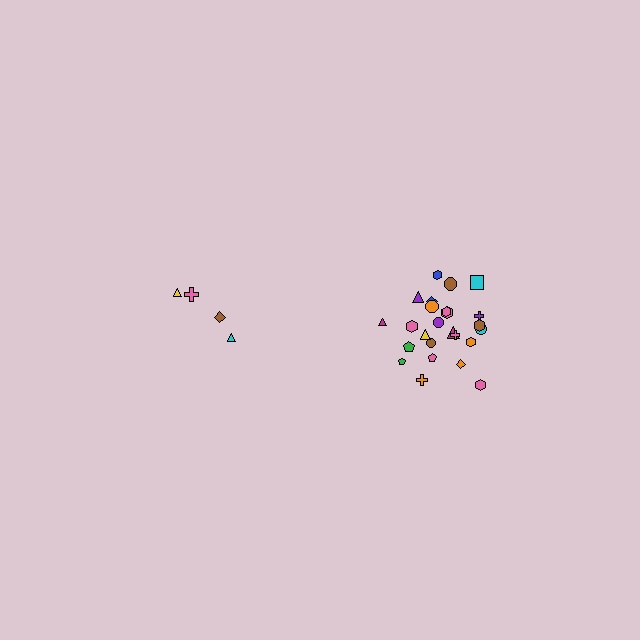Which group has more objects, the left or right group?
The right group.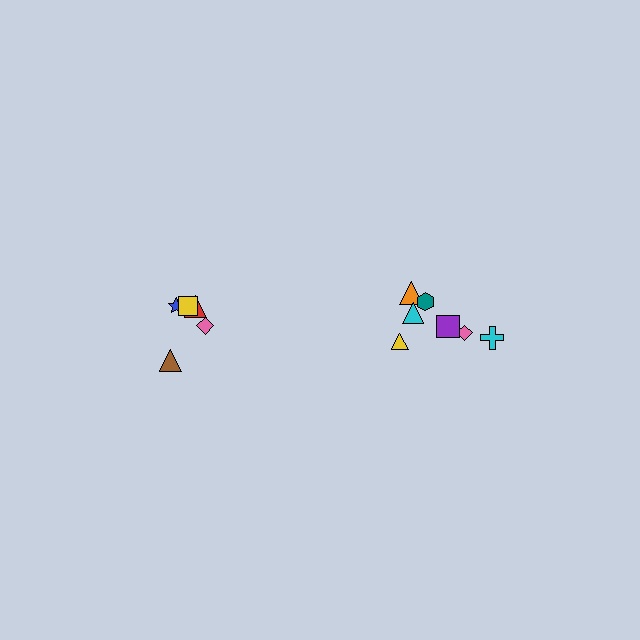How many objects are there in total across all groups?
There are 12 objects.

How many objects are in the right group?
There are 7 objects.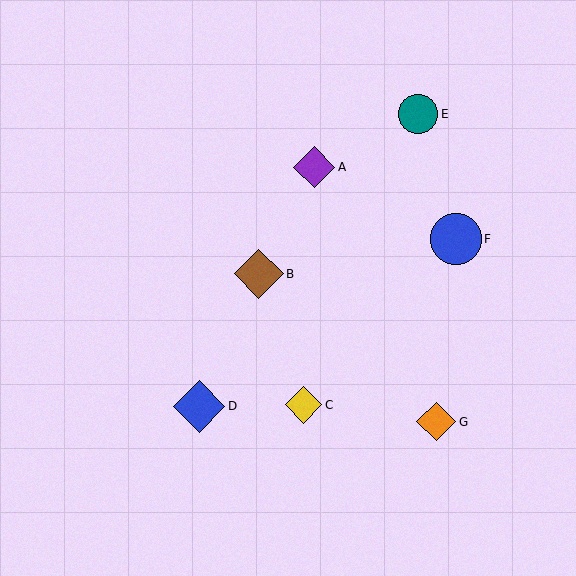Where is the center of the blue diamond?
The center of the blue diamond is at (199, 406).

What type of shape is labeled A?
Shape A is a purple diamond.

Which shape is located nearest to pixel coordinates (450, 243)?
The blue circle (labeled F) at (456, 239) is nearest to that location.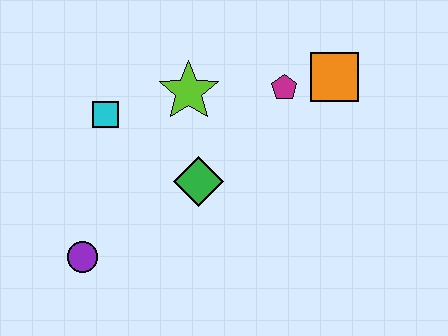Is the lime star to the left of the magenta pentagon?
Yes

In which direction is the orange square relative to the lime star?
The orange square is to the right of the lime star.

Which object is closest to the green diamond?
The lime star is closest to the green diamond.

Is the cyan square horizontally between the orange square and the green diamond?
No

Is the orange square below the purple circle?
No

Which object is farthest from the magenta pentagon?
The purple circle is farthest from the magenta pentagon.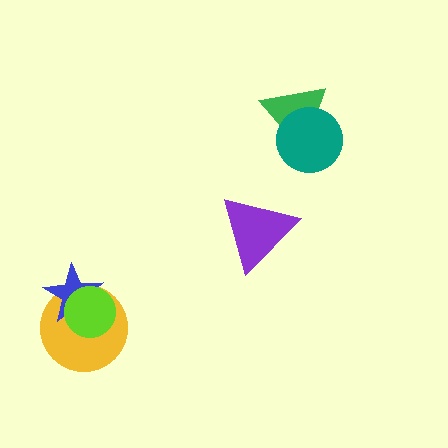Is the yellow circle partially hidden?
Yes, it is partially covered by another shape.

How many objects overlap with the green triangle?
1 object overlaps with the green triangle.